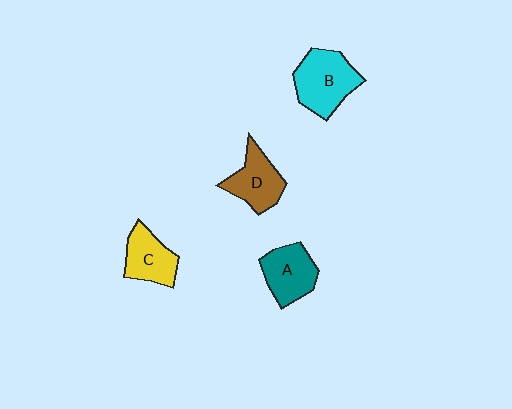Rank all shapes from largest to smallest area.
From largest to smallest: B (cyan), A (teal), D (brown), C (yellow).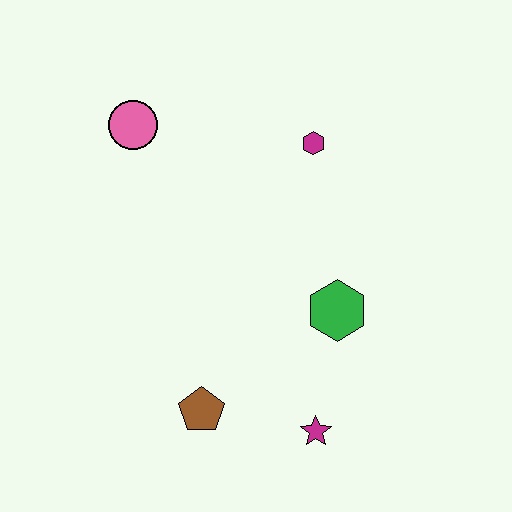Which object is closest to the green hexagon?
The magenta star is closest to the green hexagon.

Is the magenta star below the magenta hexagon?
Yes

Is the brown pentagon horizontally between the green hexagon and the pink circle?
Yes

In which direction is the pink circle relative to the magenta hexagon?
The pink circle is to the left of the magenta hexagon.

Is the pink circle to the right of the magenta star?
No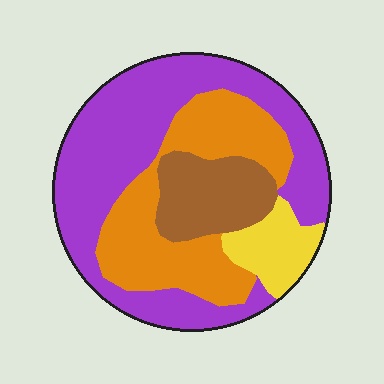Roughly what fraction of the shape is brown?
Brown covers roughly 15% of the shape.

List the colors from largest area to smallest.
From largest to smallest: purple, orange, brown, yellow.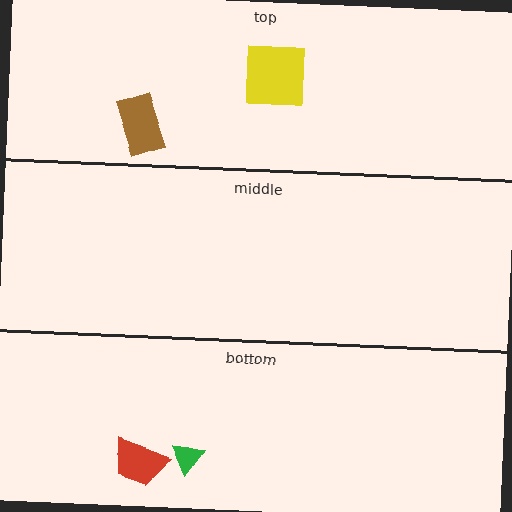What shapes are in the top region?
The brown rectangle, the yellow square.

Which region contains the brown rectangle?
The top region.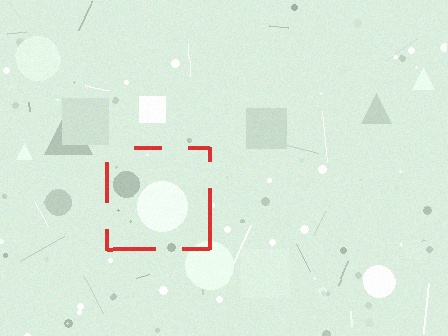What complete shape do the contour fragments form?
The contour fragments form a square.